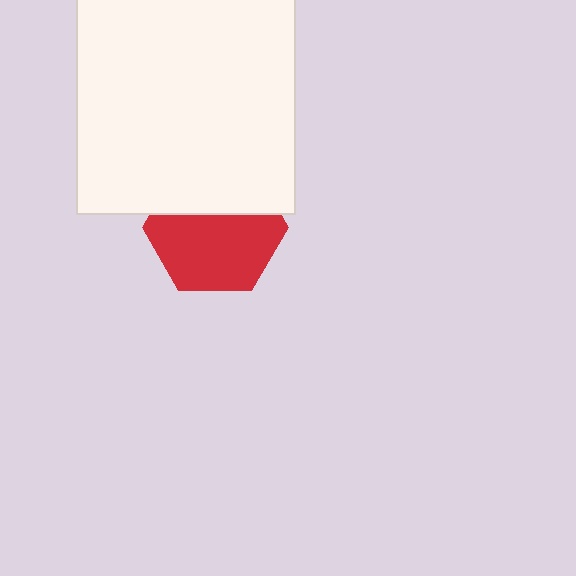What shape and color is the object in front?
The object in front is a white rectangle.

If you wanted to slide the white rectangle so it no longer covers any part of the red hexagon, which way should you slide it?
Slide it up — that is the most direct way to separate the two shapes.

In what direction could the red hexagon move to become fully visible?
The red hexagon could move down. That would shift it out from behind the white rectangle entirely.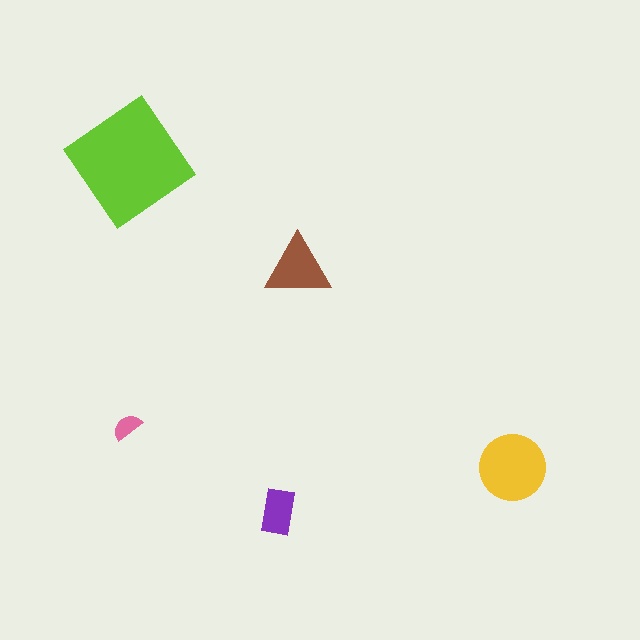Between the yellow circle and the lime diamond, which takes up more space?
The lime diamond.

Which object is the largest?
The lime diamond.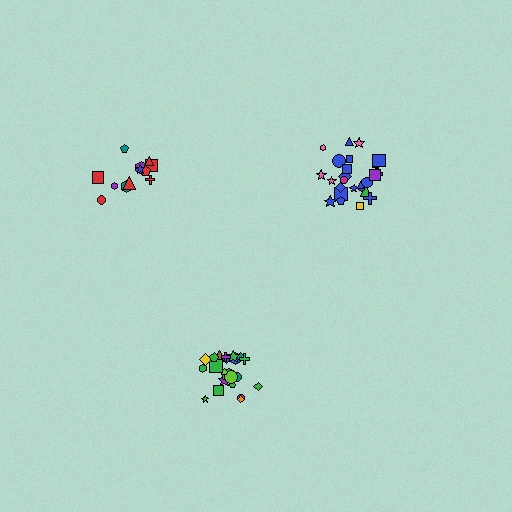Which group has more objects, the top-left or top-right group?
The top-right group.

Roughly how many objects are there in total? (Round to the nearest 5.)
Roughly 60 objects in total.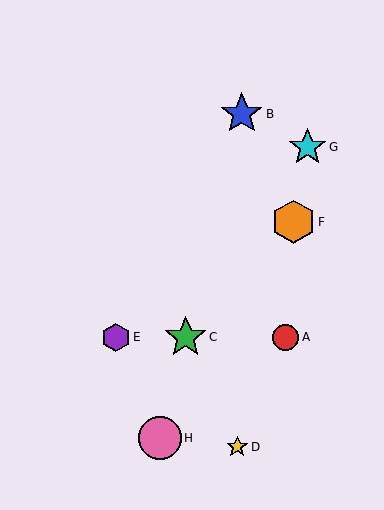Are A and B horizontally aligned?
No, A is at y≈337 and B is at y≈114.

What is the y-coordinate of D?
Object D is at y≈447.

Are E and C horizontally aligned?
Yes, both are at y≈337.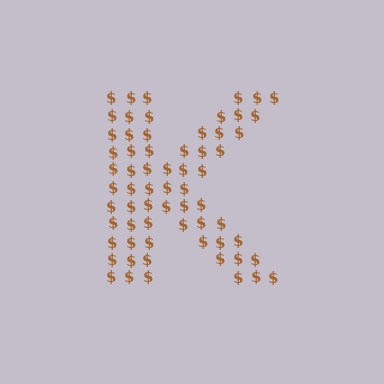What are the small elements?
The small elements are dollar signs.